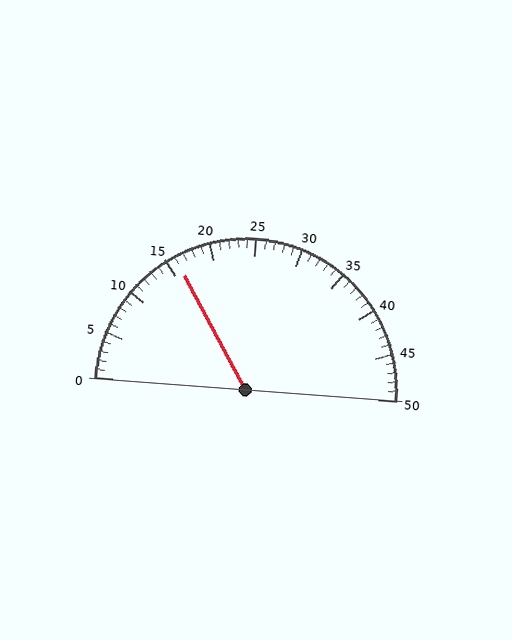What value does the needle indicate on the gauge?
The needle indicates approximately 16.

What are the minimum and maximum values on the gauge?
The gauge ranges from 0 to 50.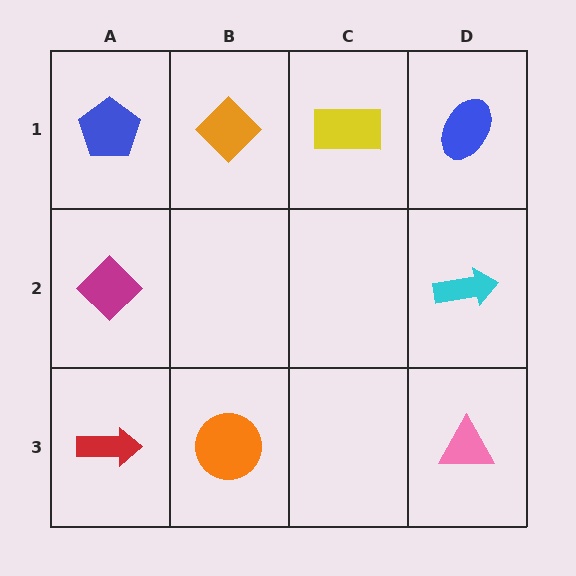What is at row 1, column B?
An orange diamond.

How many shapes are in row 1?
4 shapes.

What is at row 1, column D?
A blue ellipse.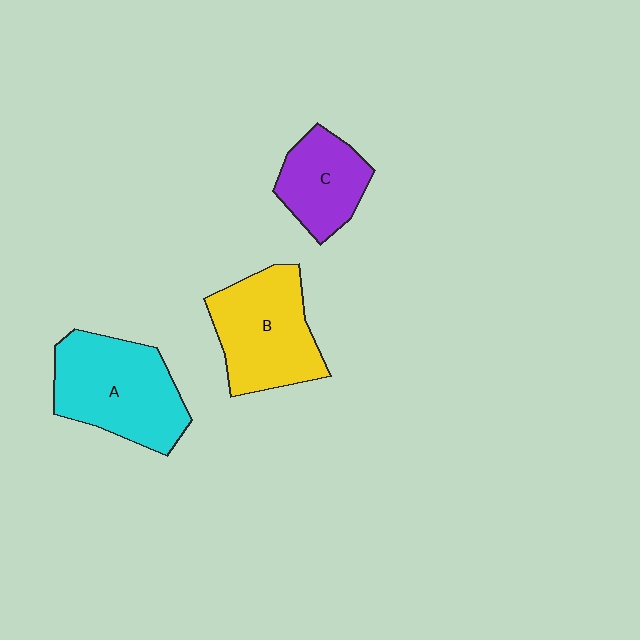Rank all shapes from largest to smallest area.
From largest to smallest: A (cyan), B (yellow), C (purple).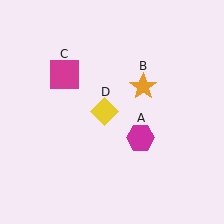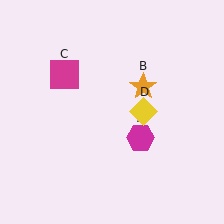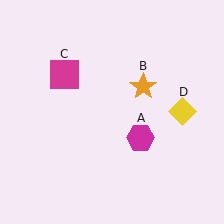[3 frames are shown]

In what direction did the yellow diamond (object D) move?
The yellow diamond (object D) moved right.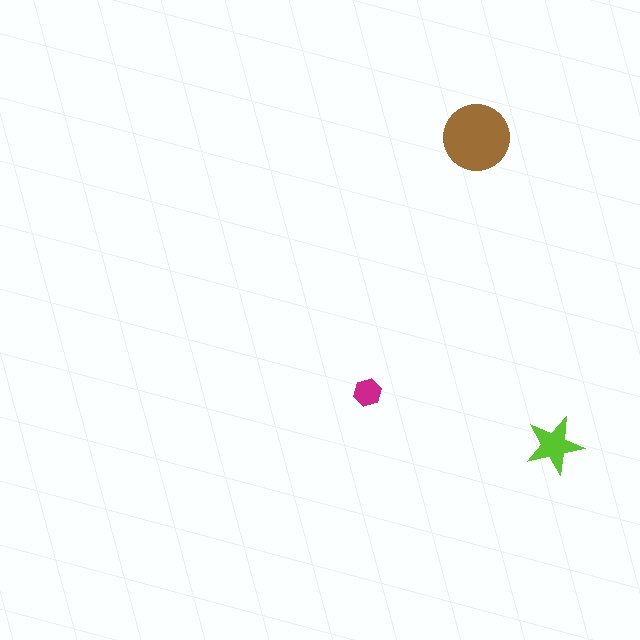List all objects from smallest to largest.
The magenta hexagon, the lime star, the brown circle.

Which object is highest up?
The brown circle is topmost.